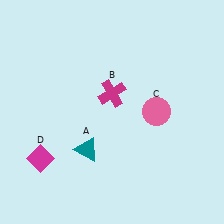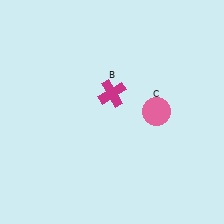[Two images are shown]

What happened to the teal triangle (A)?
The teal triangle (A) was removed in Image 2. It was in the bottom-left area of Image 1.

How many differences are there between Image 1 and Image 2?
There are 2 differences between the two images.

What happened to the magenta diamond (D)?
The magenta diamond (D) was removed in Image 2. It was in the bottom-left area of Image 1.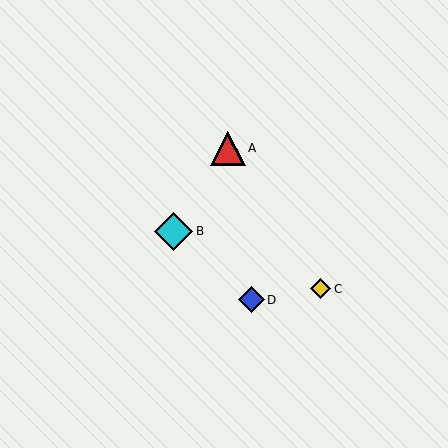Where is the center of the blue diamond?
The center of the blue diamond is at (251, 300).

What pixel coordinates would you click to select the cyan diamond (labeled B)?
Click at (174, 231) to select the cyan diamond B.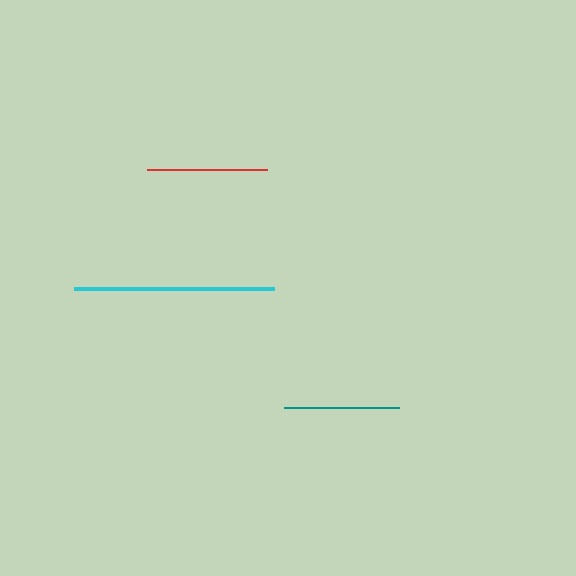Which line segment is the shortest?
The teal line is the shortest at approximately 116 pixels.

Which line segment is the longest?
The cyan line is the longest at approximately 201 pixels.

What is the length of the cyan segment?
The cyan segment is approximately 201 pixels long.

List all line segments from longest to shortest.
From longest to shortest: cyan, red, teal.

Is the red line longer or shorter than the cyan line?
The cyan line is longer than the red line.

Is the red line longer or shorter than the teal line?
The red line is longer than the teal line.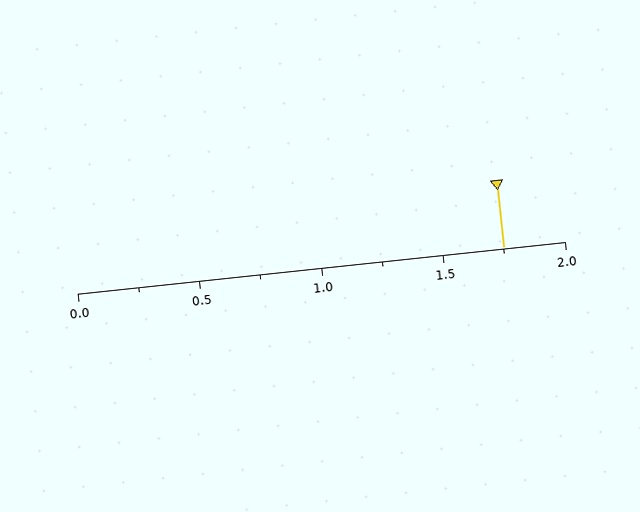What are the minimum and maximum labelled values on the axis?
The axis runs from 0.0 to 2.0.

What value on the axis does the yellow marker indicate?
The marker indicates approximately 1.75.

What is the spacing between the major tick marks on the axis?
The major ticks are spaced 0.5 apart.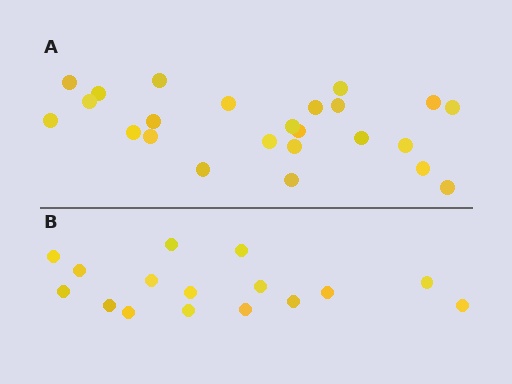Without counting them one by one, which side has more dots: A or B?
Region A (the top region) has more dots.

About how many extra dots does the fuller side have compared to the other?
Region A has roughly 8 or so more dots than region B.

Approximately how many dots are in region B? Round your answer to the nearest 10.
About 20 dots. (The exact count is 16, which rounds to 20.)